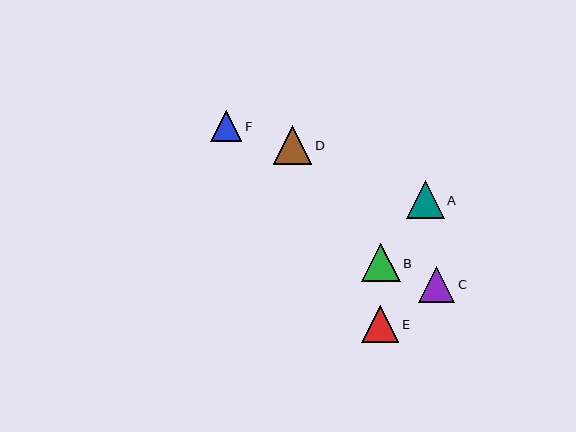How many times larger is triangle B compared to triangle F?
Triangle B is approximately 1.2 times the size of triangle F.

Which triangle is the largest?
Triangle D is the largest with a size of approximately 39 pixels.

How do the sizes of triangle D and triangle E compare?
Triangle D and triangle E are approximately the same size.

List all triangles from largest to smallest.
From largest to smallest: D, A, B, E, C, F.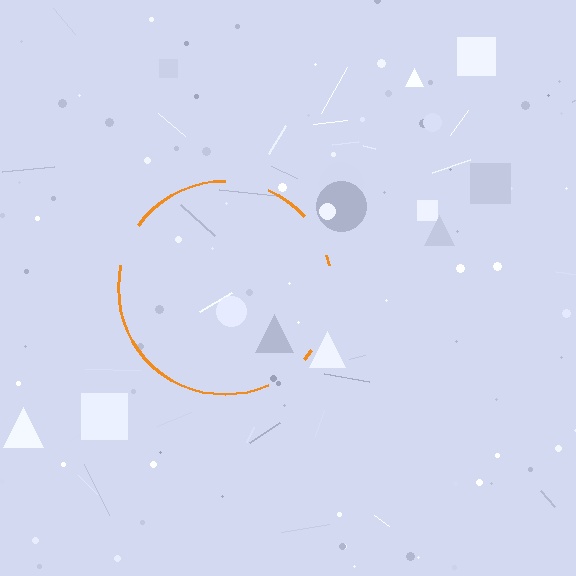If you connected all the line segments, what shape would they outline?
They would outline a circle.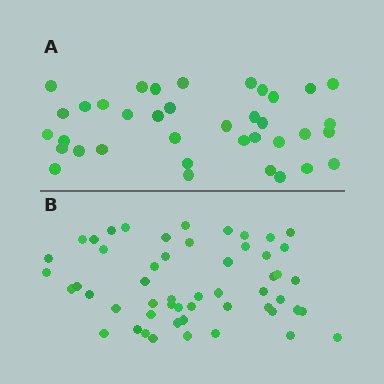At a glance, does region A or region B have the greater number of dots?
Region B (the bottom region) has more dots.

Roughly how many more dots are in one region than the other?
Region B has approximately 15 more dots than region A.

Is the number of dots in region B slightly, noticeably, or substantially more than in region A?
Region B has noticeably more, but not dramatically so. The ratio is roughly 1.4 to 1.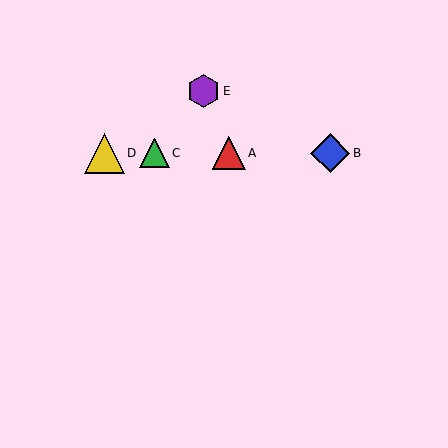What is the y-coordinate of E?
Object E is at y≈91.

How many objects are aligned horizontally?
4 objects (A, B, C, D) are aligned horizontally.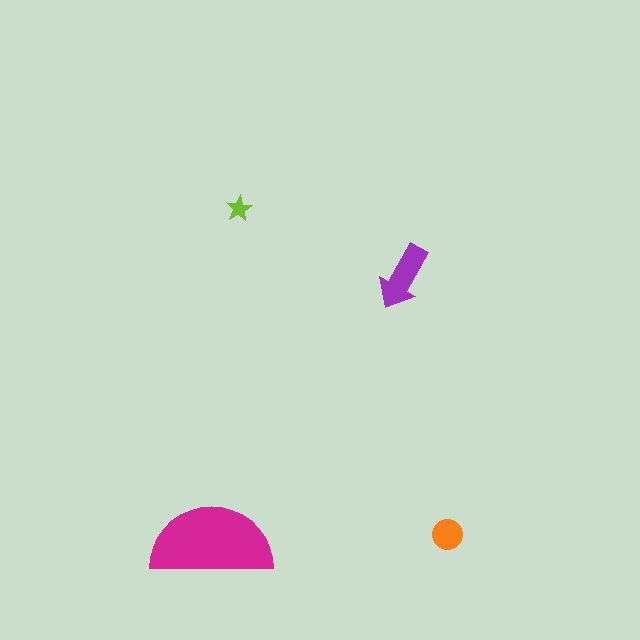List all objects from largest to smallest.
The magenta semicircle, the purple arrow, the orange circle, the lime star.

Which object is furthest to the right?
The orange circle is rightmost.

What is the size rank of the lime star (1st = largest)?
4th.